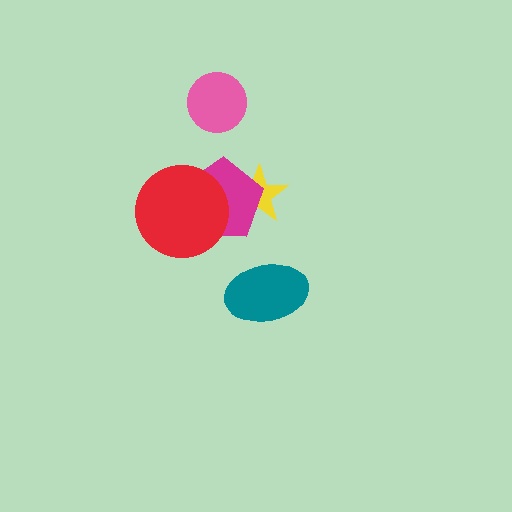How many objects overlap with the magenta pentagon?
2 objects overlap with the magenta pentagon.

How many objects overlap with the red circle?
1 object overlaps with the red circle.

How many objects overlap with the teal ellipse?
0 objects overlap with the teal ellipse.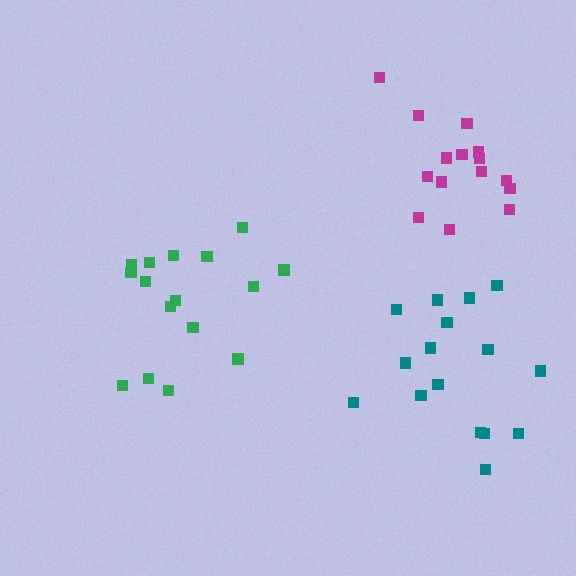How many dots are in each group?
Group 1: 16 dots, Group 2: 16 dots, Group 3: 15 dots (47 total).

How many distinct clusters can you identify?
There are 3 distinct clusters.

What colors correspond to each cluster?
The clusters are colored: teal, green, magenta.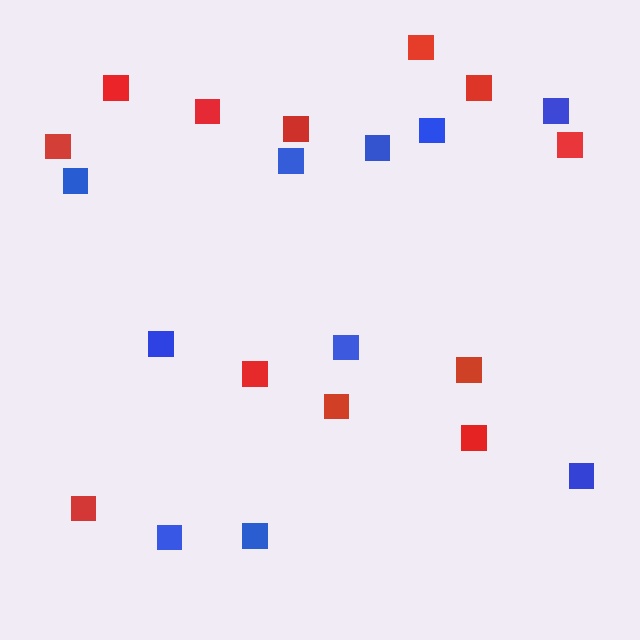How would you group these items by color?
There are 2 groups: one group of red squares (12) and one group of blue squares (10).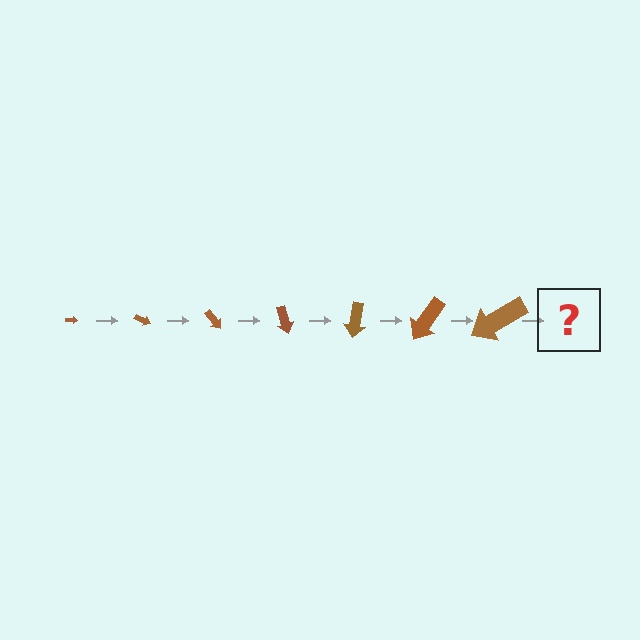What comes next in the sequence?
The next element should be an arrow, larger than the previous one and rotated 175 degrees from the start.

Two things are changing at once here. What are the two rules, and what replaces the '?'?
The two rules are that the arrow grows larger each step and it rotates 25 degrees each step. The '?' should be an arrow, larger than the previous one and rotated 175 degrees from the start.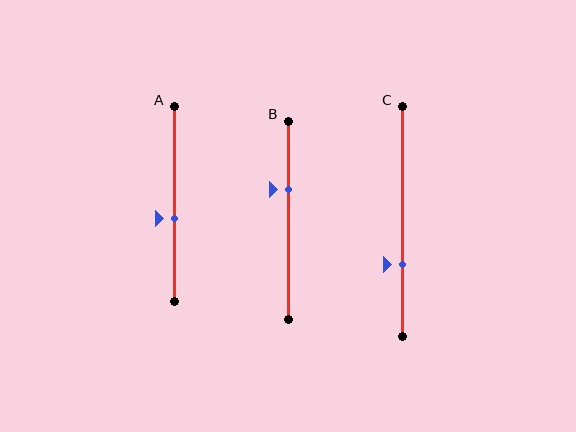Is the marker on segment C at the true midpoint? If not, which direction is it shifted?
No, the marker on segment C is shifted downward by about 19% of the segment length.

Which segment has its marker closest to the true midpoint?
Segment A has its marker closest to the true midpoint.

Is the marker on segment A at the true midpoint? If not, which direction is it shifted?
No, the marker on segment A is shifted downward by about 7% of the segment length.